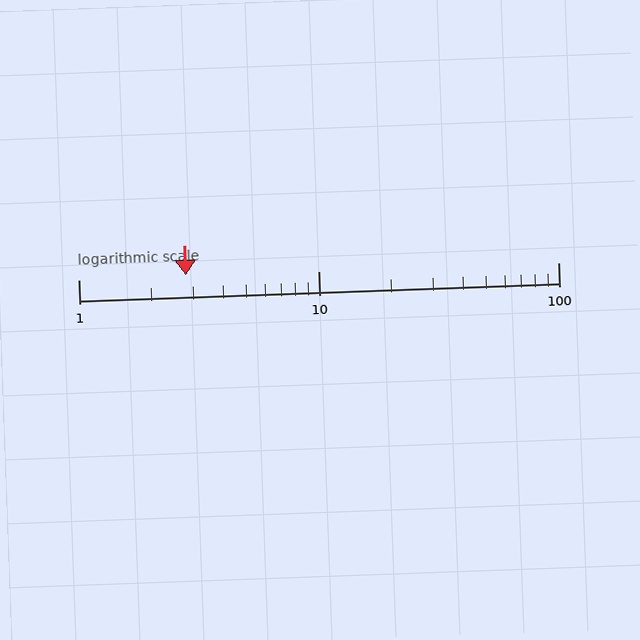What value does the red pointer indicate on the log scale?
The pointer indicates approximately 2.8.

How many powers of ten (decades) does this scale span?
The scale spans 2 decades, from 1 to 100.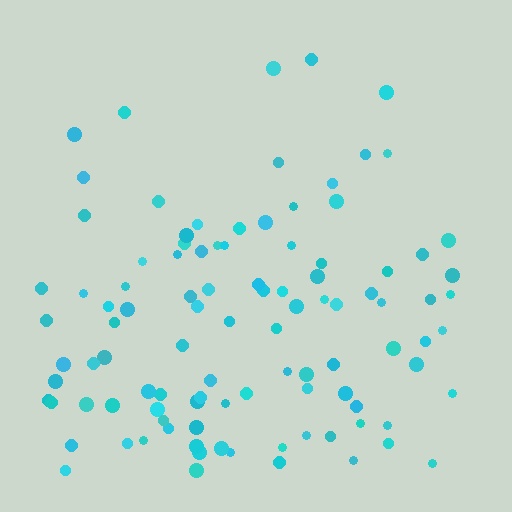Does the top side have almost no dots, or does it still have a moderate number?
Still a moderate number, just noticeably fewer than the bottom.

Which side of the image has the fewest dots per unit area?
The top.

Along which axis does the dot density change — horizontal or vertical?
Vertical.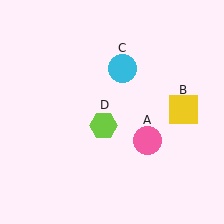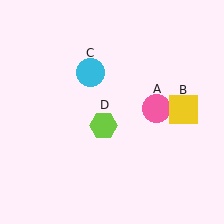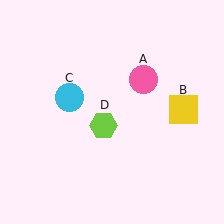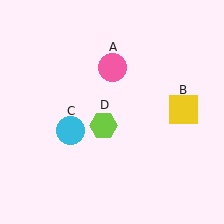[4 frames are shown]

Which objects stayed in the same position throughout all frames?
Yellow square (object B) and lime hexagon (object D) remained stationary.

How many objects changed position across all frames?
2 objects changed position: pink circle (object A), cyan circle (object C).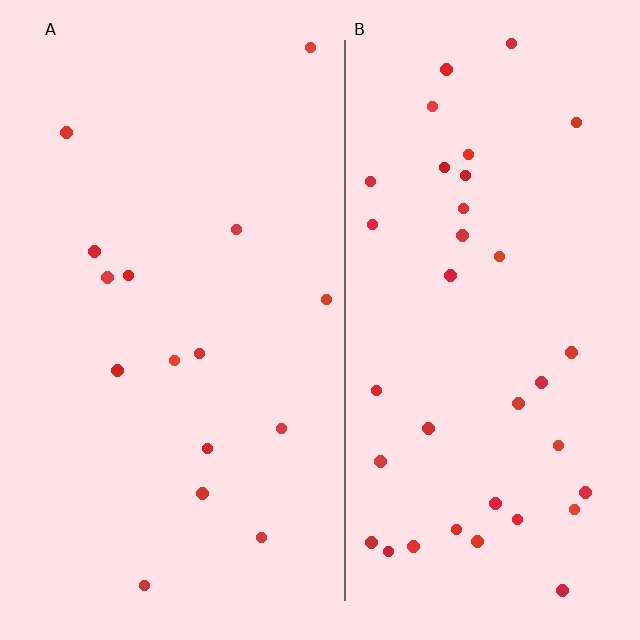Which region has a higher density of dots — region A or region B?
B (the right).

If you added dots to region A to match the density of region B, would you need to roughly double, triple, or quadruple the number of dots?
Approximately double.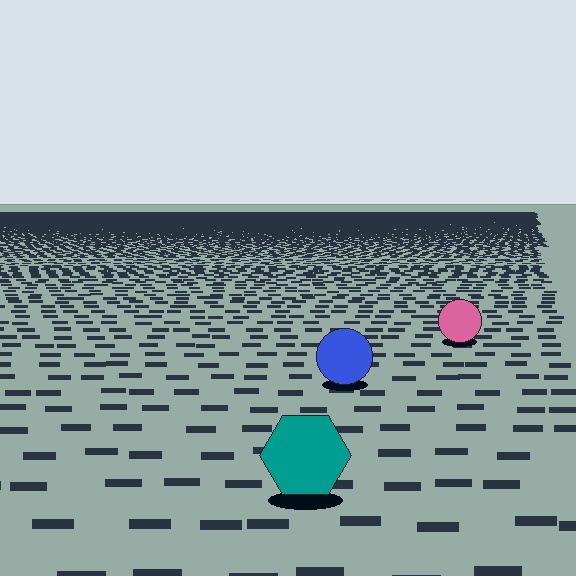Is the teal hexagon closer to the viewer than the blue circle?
Yes. The teal hexagon is closer — you can tell from the texture gradient: the ground texture is coarser near it.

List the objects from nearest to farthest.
From nearest to farthest: the teal hexagon, the blue circle, the pink circle.